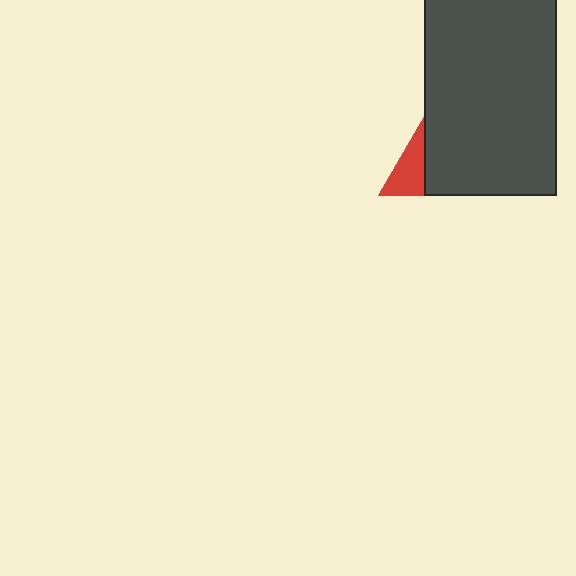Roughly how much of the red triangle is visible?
A small part of it is visible (roughly 35%).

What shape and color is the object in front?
The object in front is a dark gray rectangle.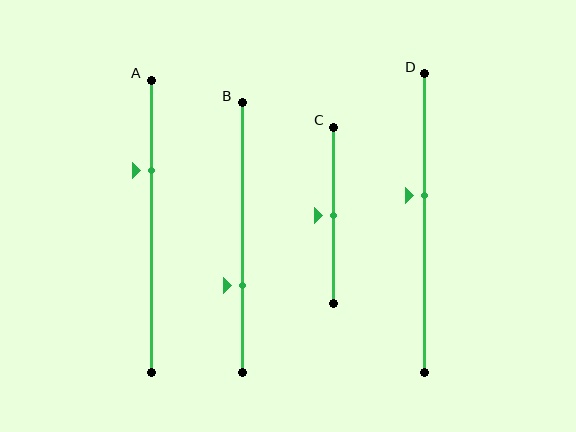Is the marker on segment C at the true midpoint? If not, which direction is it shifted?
Yes, the marker on segment C is at the true midpoint.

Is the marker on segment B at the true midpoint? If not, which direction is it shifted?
No, the marker on segment B is shifted downward by about 18% of the segment length.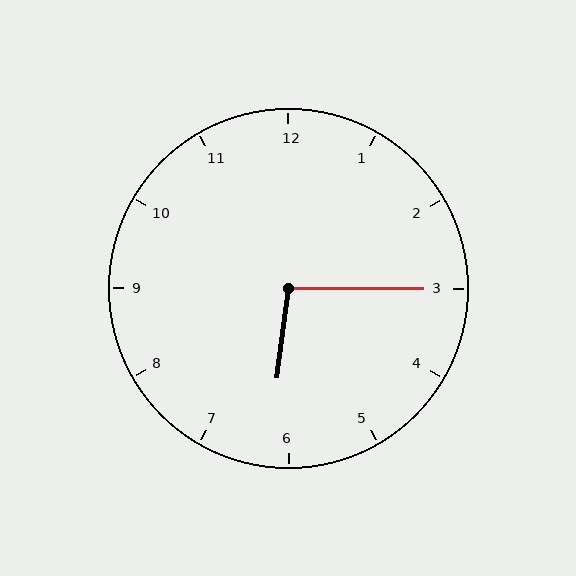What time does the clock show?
6:15.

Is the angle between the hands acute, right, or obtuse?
It is obtuse.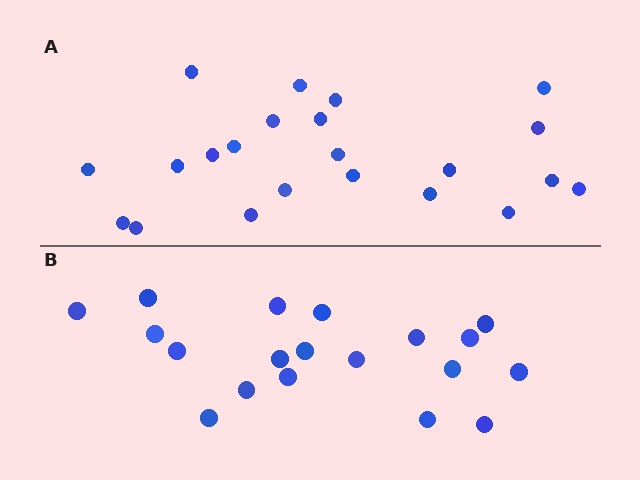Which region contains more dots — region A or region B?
Region A (the top region) has more dots.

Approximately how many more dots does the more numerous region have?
Region A has just a few more — roughly 2 or 3 more dots than region B.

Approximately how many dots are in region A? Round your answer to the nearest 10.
About 20 dots. (The exact count is 22, which rounds to 20.)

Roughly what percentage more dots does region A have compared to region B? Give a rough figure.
About 15% more.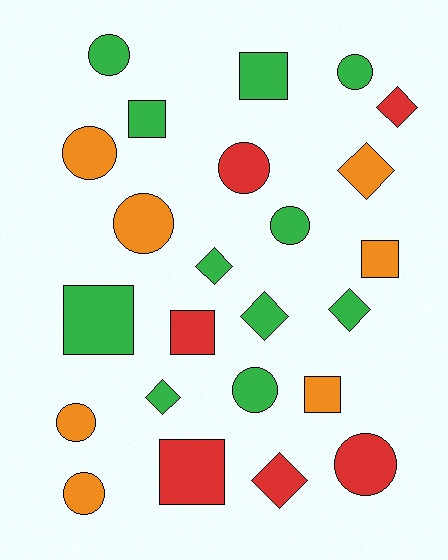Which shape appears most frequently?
Circle, with 10 objects.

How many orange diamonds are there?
There is 1 orange diamond.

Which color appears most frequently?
Green, with 11 objects.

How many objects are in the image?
There are 24 objects.